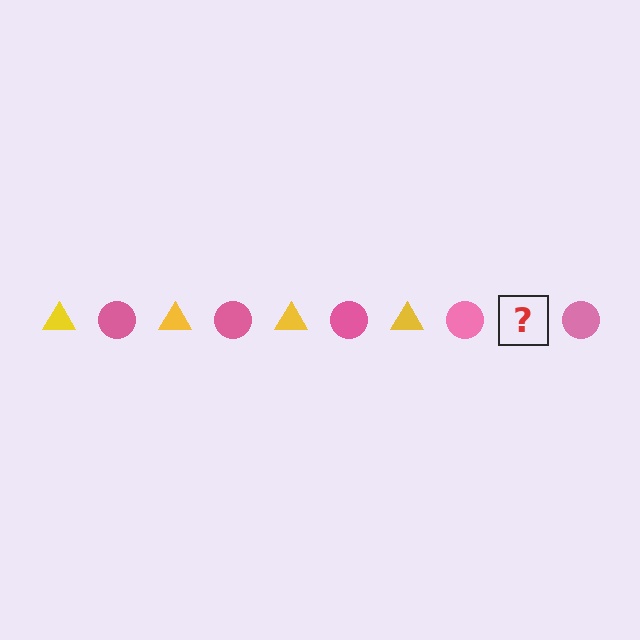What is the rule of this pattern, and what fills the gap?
The rule is that the pattern alternates between yellow triangle and pink circle. The gap should be filled with a yellow triangle.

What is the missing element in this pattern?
The missing element is a yellow triangle.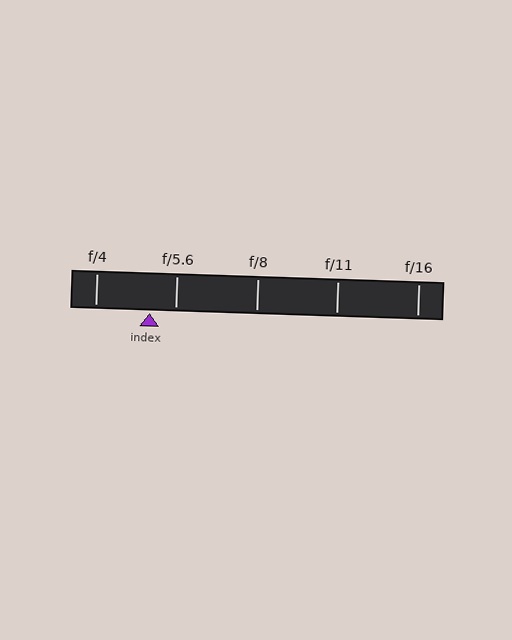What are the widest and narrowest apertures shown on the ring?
The widest aperture shown is f/4 and the narrowest is f/16.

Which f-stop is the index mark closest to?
The index mark is closest to f/5.6.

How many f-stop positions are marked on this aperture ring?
There are 5 f-stop positions marked.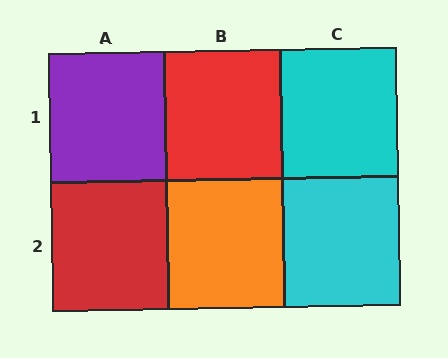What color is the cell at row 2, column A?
Red.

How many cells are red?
2 cells are red.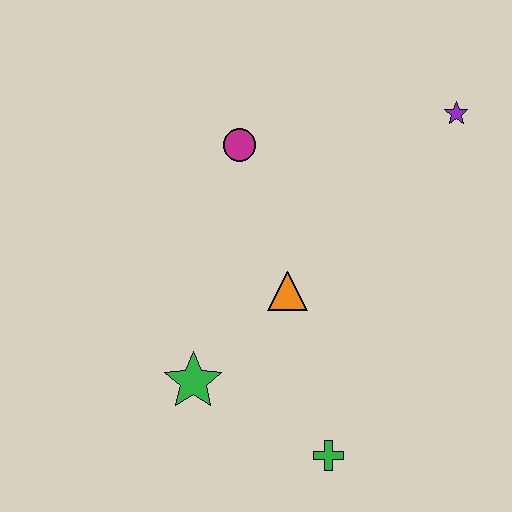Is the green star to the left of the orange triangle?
Yes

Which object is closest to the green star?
The orange triangle is closest to the green star.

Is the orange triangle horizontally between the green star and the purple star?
Yes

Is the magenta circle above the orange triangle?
Yes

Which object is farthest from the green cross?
The purple star is farthest from the green cross.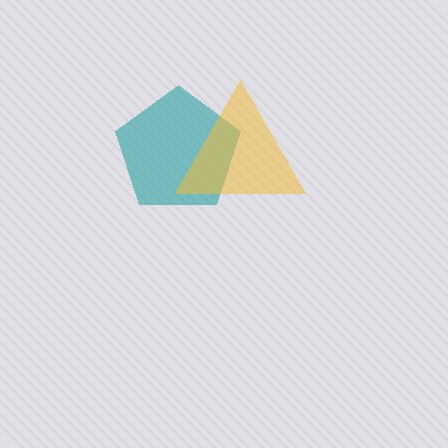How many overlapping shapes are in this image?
There are 2 overlapping shapes in the image.